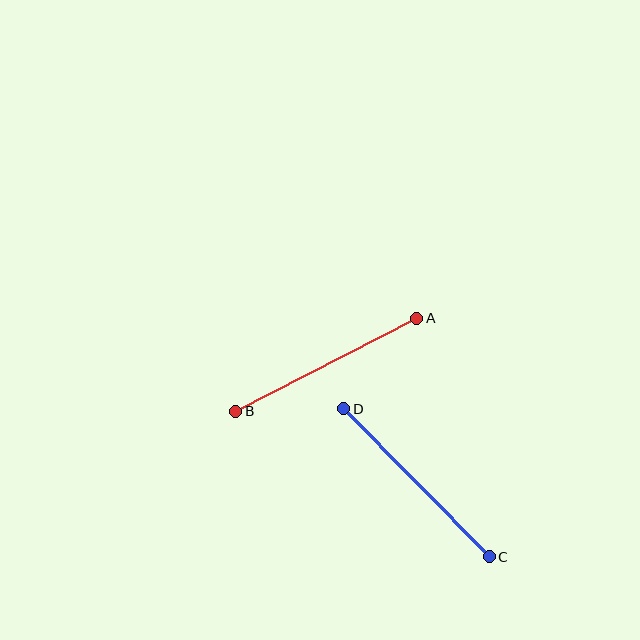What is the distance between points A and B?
The distance is approximately 204 pixels.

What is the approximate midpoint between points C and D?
The midpoint is at approximately (416, 483) pixels.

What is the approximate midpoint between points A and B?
The midpoint is at approximately (326, 365) pixels.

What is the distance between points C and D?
The distance is approximately 207 pixels.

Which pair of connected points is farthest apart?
Points C and D are farthest apart.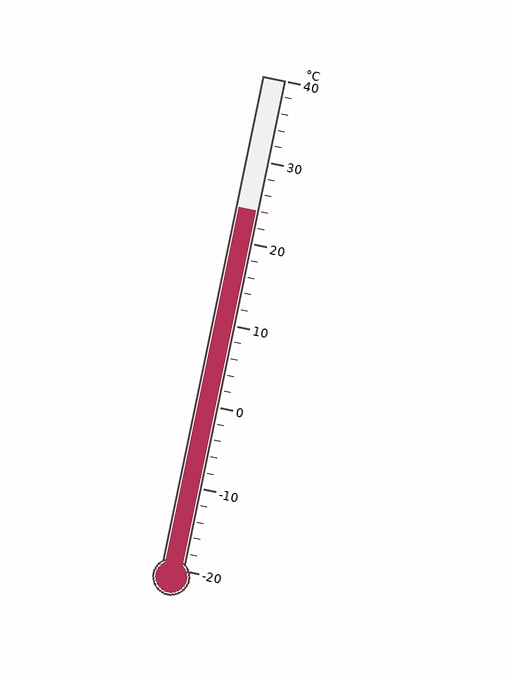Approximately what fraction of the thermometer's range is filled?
The thermometer is filled to approximately 75% of its range.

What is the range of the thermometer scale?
The thermometer scale ranges from -20°C to 40°C.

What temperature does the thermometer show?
The thermometer shows approximately 24°C.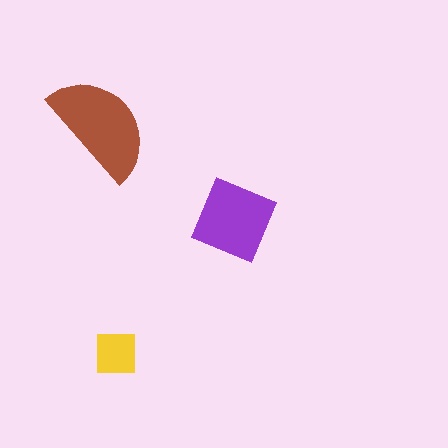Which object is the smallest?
The yellow square.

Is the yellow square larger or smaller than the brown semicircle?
Smaller.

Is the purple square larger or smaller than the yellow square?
Larger.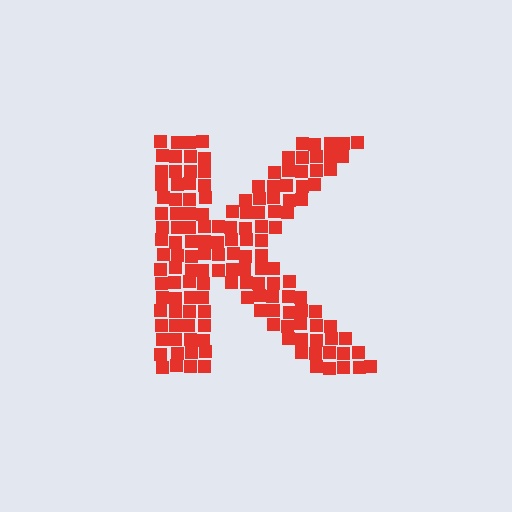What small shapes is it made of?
It is made of small squares.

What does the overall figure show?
The overall figure shows the letter K.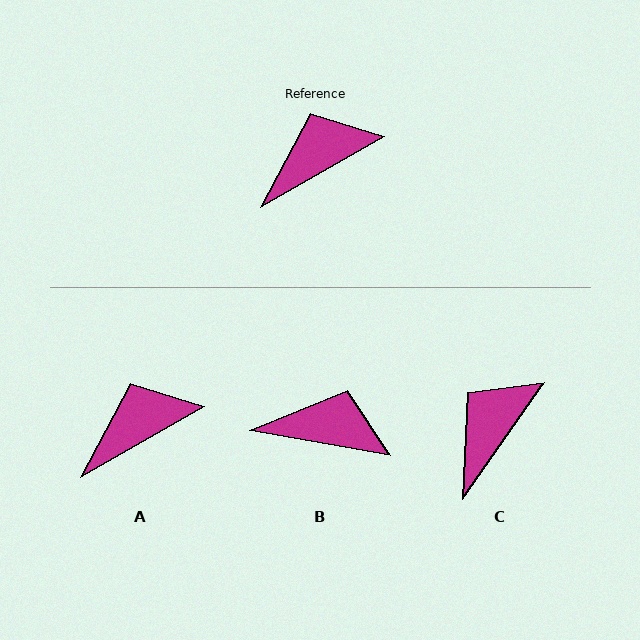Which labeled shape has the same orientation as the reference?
A.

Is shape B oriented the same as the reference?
No, it is off by about 40 degrees.